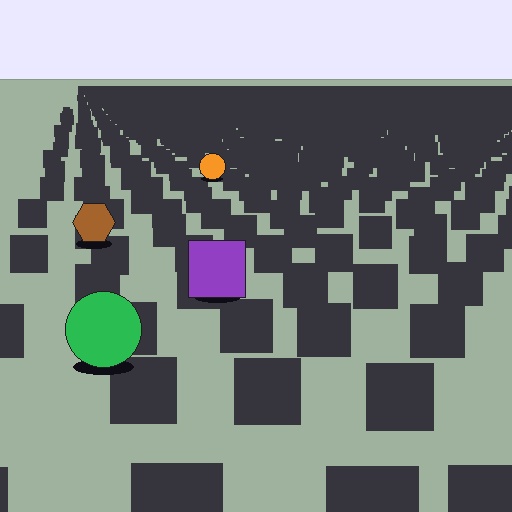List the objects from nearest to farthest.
From nearest to farthest: the green circle, the purple square, the brown hexagon, the orange circle.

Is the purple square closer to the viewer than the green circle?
No. The green circle is closer — you can tell from the texture gradient: the ground texture is coarser near it.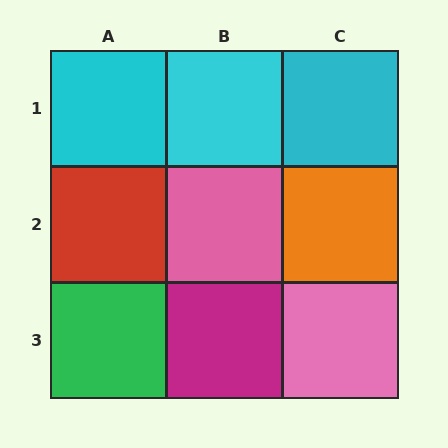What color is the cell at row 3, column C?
Pink.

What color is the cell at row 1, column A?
Cyan.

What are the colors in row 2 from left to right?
Red, pink, orange.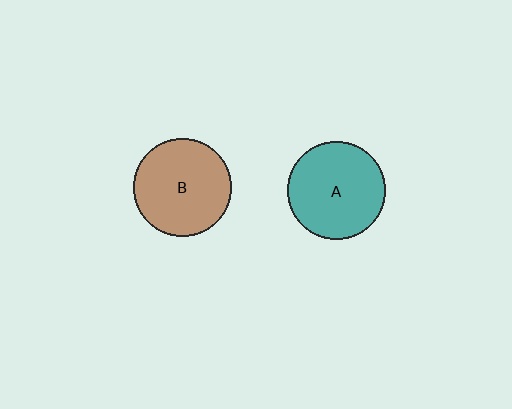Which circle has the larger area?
Circle A (teal).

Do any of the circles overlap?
No, none of the circles overlap.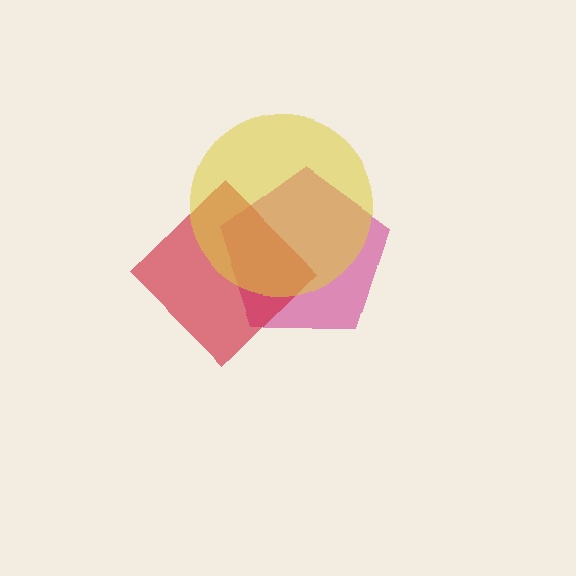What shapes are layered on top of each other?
The layered shapes are: a magenta pentagon, a red diamond, a yellow circle.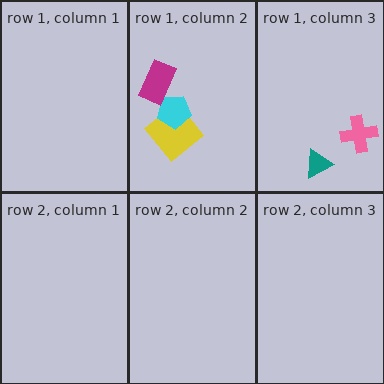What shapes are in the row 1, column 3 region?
The teal triangle, the pink cross.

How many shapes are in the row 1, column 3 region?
2.